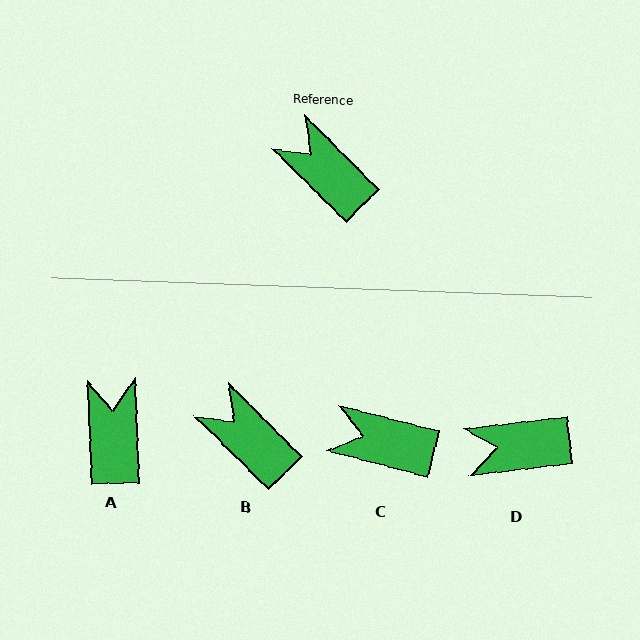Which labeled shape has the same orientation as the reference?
B.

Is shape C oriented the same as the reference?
No, it is off by about 31 degrees.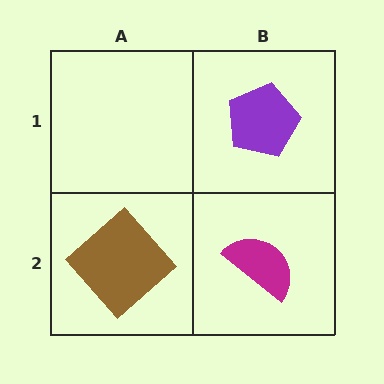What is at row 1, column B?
A purple pentagon.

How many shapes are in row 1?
1 shape.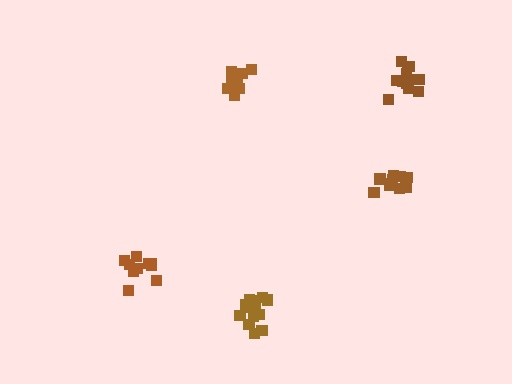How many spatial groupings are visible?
There are 5 spatial groupings.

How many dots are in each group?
Group 1: 10 dots, Group 2: 15 dots, Group 3: 9 dots, Group 4: 13 dots, Group 5: 12 dots (59 total).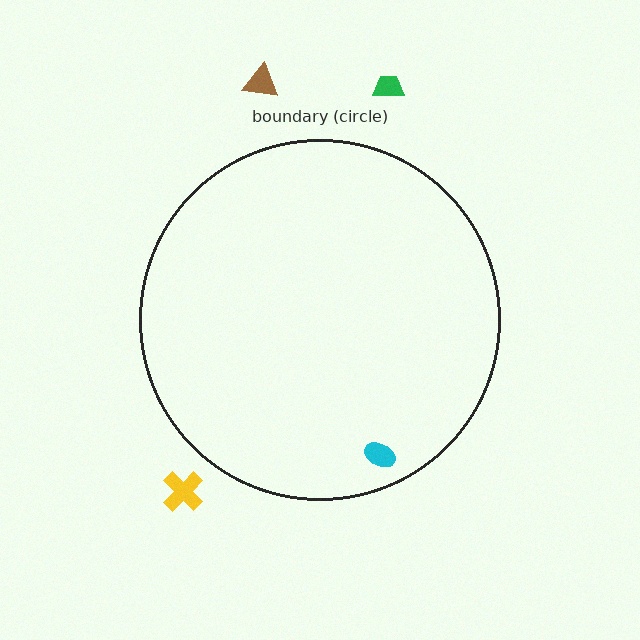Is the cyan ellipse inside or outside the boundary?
Inside.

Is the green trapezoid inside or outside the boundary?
Outside.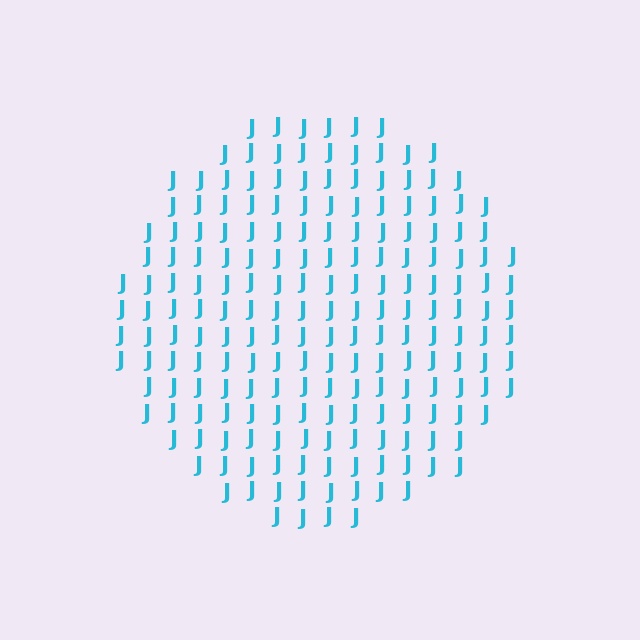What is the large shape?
The large shape is a circle.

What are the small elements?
The small elements are letter J's.